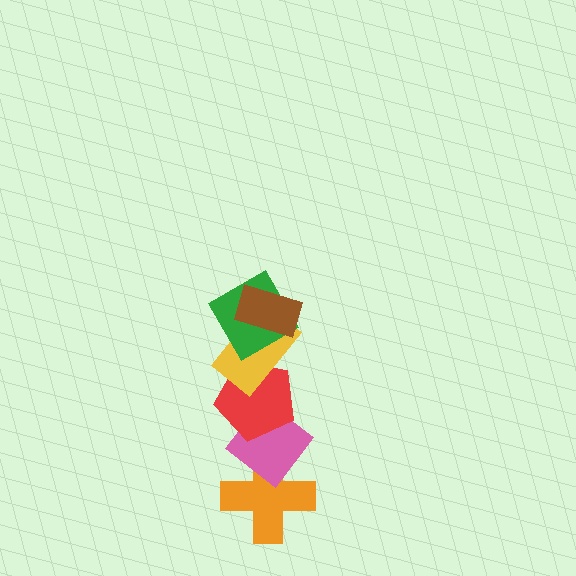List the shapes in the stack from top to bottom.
From top to bottom: the brown rectangle, the green diamond, the yellow rectangle, the red pentagon, the pink diamond, the orange cross.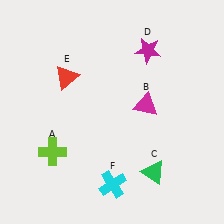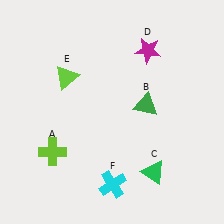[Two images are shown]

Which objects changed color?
B changed from magenta to green. E changed from red to lime.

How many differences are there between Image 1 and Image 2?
There are 2 differences between the two images.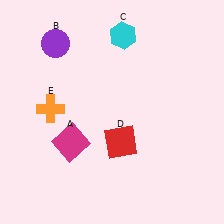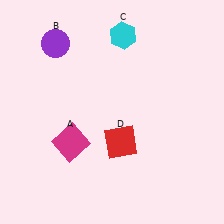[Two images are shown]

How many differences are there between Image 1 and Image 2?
There is 1 difference between the two images.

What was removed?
The orange cross (E) was removed in Image 2.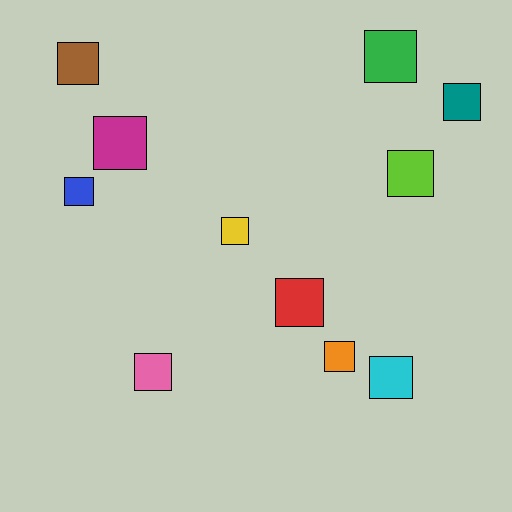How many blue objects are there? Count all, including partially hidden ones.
There is 1 blue object.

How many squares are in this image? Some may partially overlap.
There are 11 squares.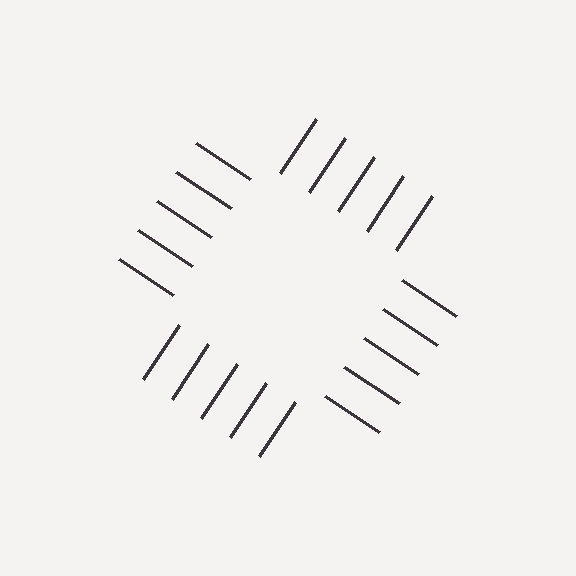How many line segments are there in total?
20 — 5 along each of the 4 edges.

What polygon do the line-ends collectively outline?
An illusory square — the line segments terminate on its edges but no continuous stroke is drawn.